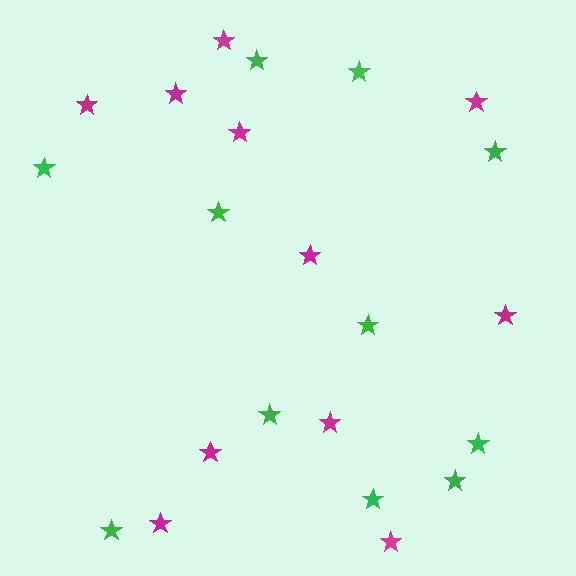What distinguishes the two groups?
There are 2 groups: one group of magenta stars (11) and one group of green stars (11).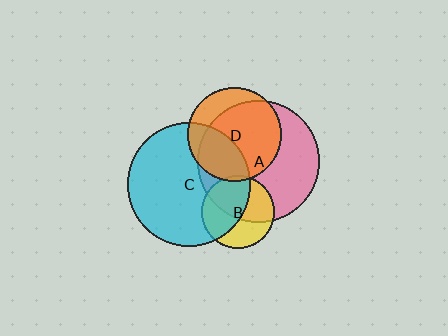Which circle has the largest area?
Circle C (cyan).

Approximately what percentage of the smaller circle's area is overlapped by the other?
Approximately 30%.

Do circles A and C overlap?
Yes.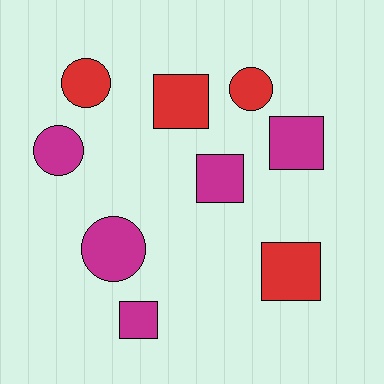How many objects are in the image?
There are 9 objects.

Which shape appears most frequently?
Square, with 5 objects.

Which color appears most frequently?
Magenta, with 5 objects.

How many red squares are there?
There are 2 red squares.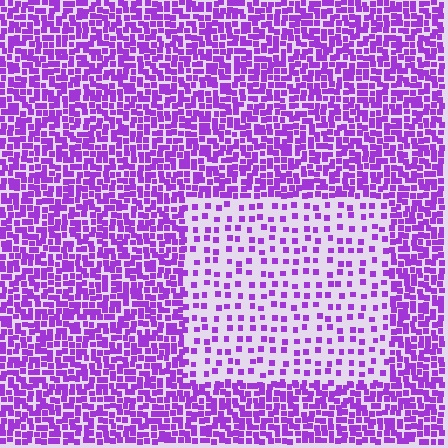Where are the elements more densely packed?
The elements are more densely packed outside the rectangle boundary.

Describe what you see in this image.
The image contains small purple elements arranged at two different densities. A rectangle-shaped region is visible where the elements are less densely packed than the surrounding area.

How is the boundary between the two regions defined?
The boundary is defined by a change in element density (approximately 2.7x ratio). All elements are the same color, size, and shape.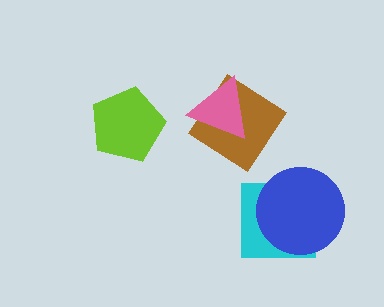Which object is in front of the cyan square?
The blue circle is in front of the cyan square.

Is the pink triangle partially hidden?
No, no other shape covers it.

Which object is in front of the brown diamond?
The pink triangle is in front of the brown diamond.